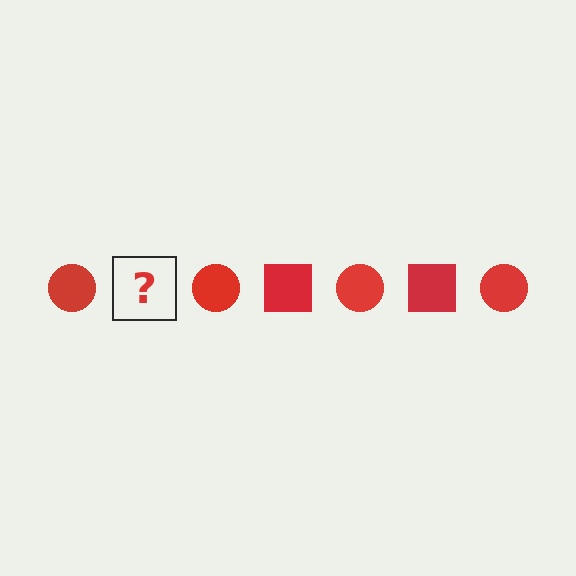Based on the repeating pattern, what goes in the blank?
The blank should be a red square.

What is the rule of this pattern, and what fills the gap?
The rule is that the pattern cycles through circle, square shapes in red. The gap should be filled with a red square.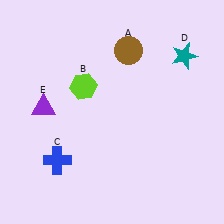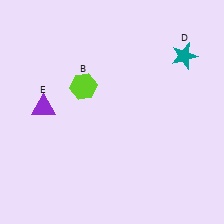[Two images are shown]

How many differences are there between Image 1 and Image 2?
There are 2 differences between the two images.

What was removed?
The blue cross (C), the brown circle (A) were removed in Image 2.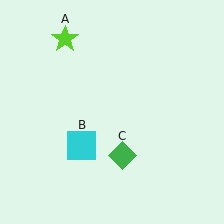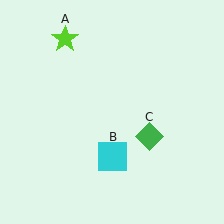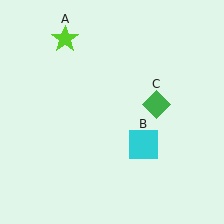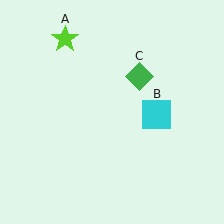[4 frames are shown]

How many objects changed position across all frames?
2 objects changed position: cyan square (object B), green diamond (object C).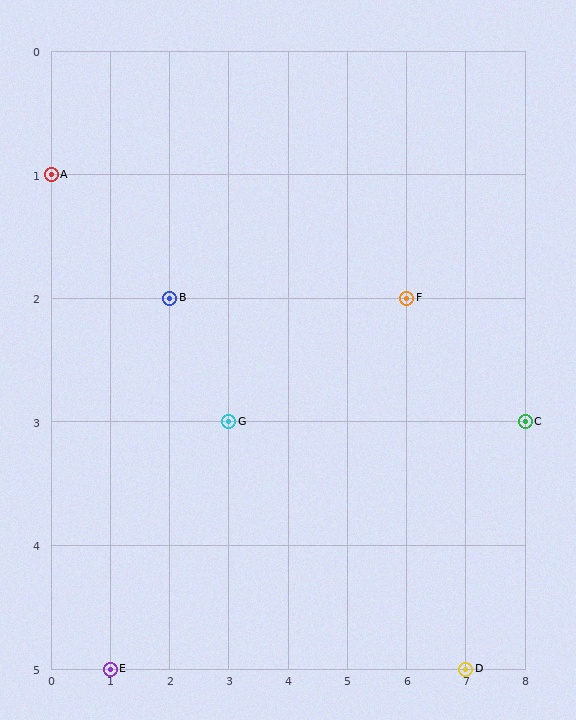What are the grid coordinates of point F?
Point F is at grid coordinates (6, 2).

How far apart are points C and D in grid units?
Points C and D are 1 column and 2 rows apart (about 2.2 grid units diagonally).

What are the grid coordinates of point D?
Point D is at grid coordinates (7, 5).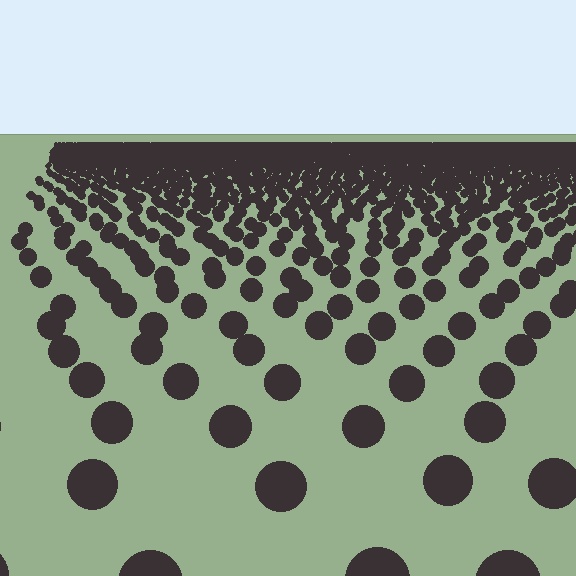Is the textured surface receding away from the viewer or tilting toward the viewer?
The surface is receding away from the viewer. Texture elements get smaller and denser toward the top.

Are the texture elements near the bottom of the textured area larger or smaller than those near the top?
Larger. Near the bottom, elements are closer to the viewer and appear at a bigger on-screen size.